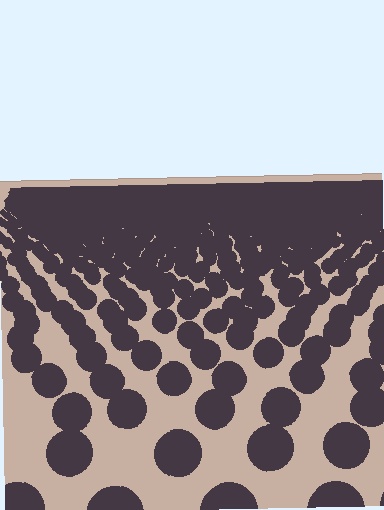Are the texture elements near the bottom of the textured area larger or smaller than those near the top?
Larger. Near the bottom, elements are closer to the viewer and appear at a bigger on-screen size.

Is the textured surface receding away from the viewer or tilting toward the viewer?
The surface is receding away from the viewer. Texture elements get smaller and denser toward the top.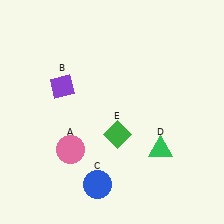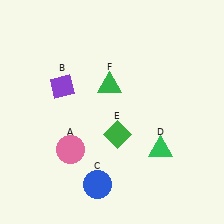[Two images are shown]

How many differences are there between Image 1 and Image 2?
There is 1 difference between the two images.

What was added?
A green triangle (F) was added in Image 2.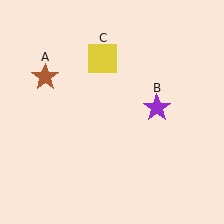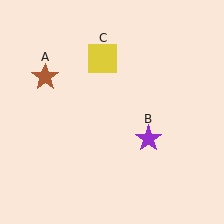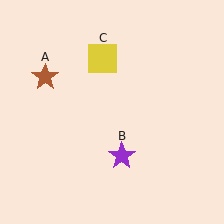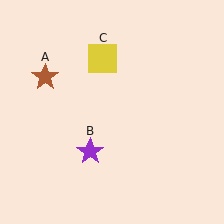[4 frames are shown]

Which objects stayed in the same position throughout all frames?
Brown star (object A) and yellow square (object C) remained stationary.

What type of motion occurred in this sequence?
The purple star (object B) rotated clockwise around the center of the scene.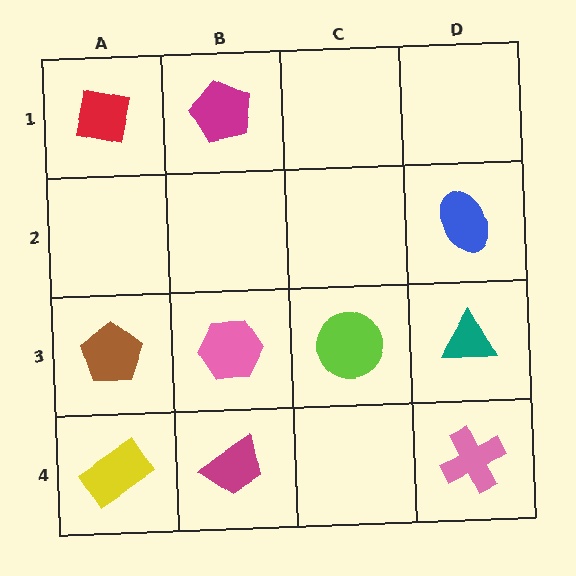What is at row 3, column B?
A pink hexagon.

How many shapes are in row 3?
4 shapes.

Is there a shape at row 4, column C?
No, that cell is empty.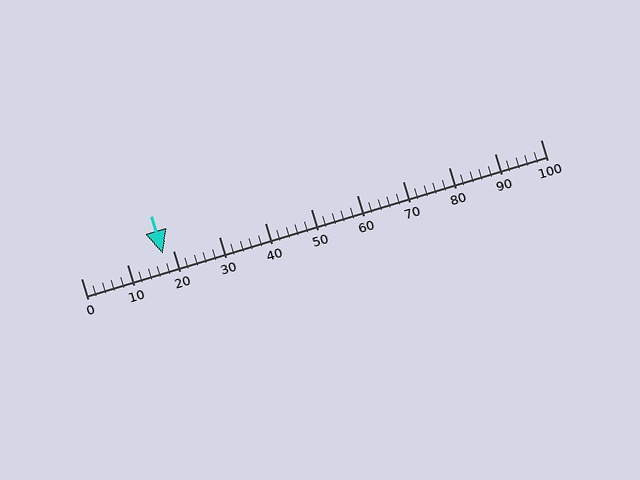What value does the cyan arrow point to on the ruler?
The cyan arrow points to approximately 18.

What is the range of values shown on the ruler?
The ruler shows values from 0 to 100.